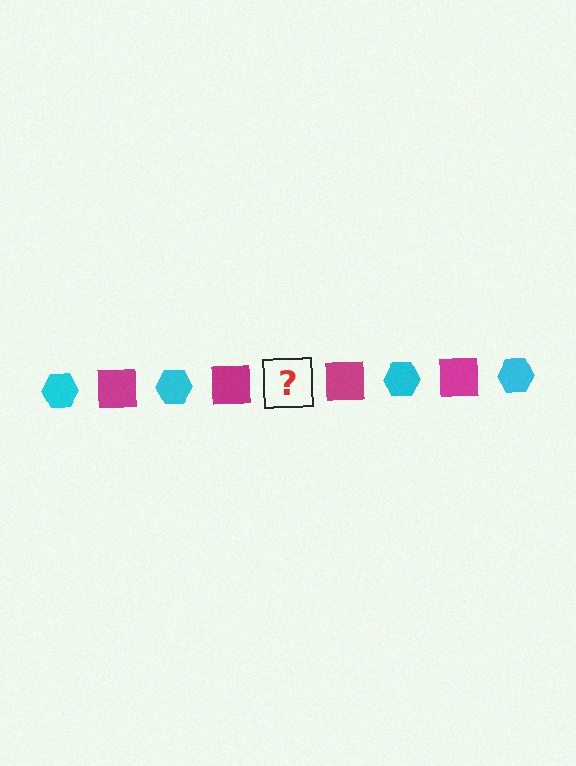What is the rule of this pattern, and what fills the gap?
The rule is that the pattern alternates between cyan hexagon and magenta square. The gap should be filled with a cyan hexagon.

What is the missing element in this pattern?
The missing element is a cyan hexagon.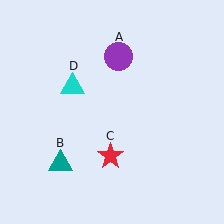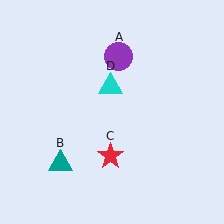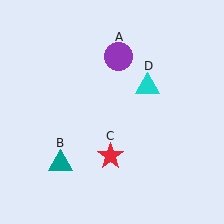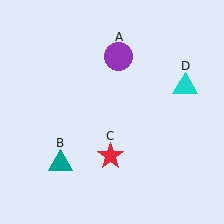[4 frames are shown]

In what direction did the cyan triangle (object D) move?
The cyan triangle (object D) moved right.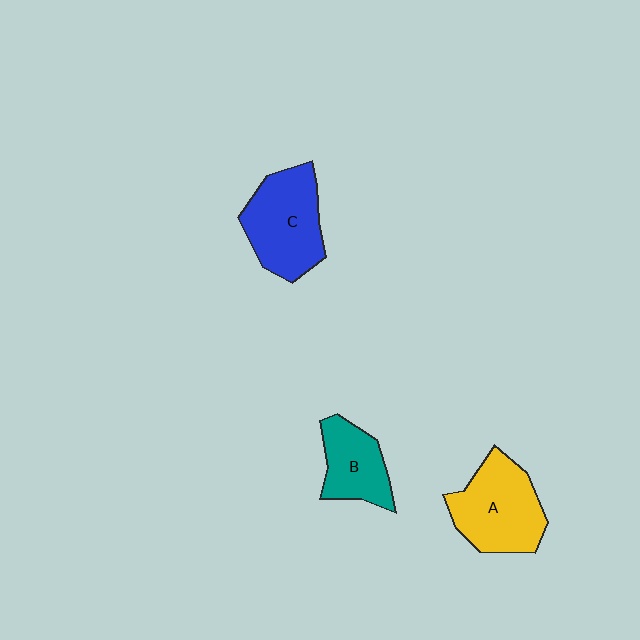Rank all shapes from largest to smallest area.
From largest to smallest: C (blue), A (yellow), B (teal).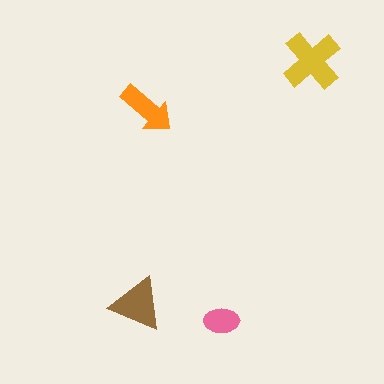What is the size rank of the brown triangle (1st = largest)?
2nd.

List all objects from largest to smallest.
The yellow cross, the brown triangle, the orange arrow, the pink ellipse.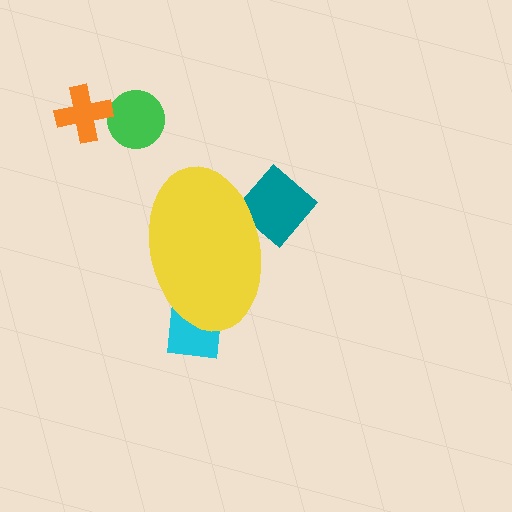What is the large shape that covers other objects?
A yellow ellipse.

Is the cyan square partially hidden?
Yes, the cyan square is partially hidden behind the yellow ellipse.